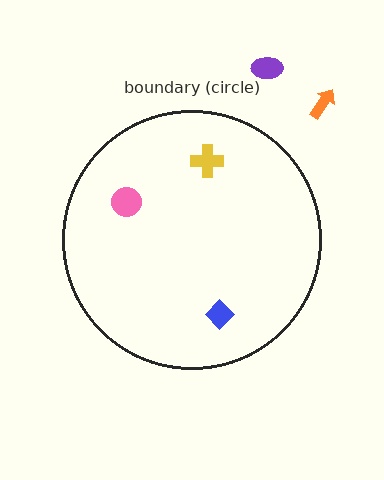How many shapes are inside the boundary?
3 inside, 2 outside.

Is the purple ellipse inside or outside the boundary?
Outside.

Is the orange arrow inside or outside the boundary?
Outside.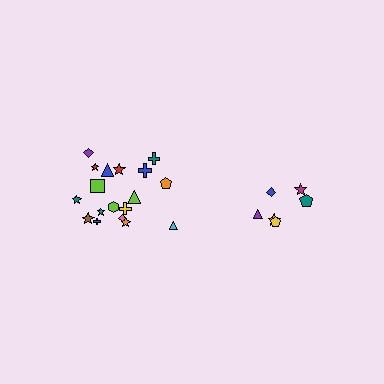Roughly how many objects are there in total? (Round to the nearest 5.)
Roughly 25 objects in total.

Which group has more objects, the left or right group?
The left group.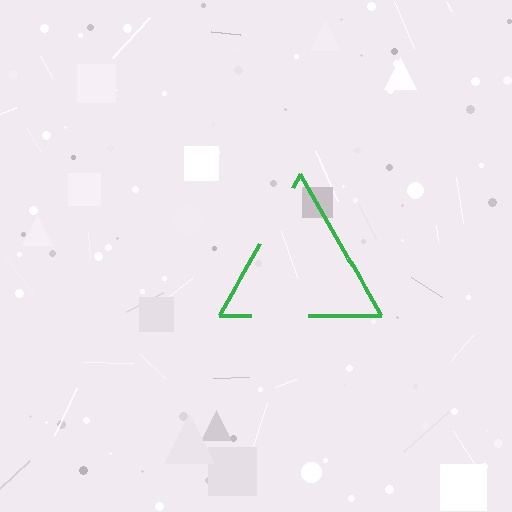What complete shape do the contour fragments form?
The contour fragments form a triangle.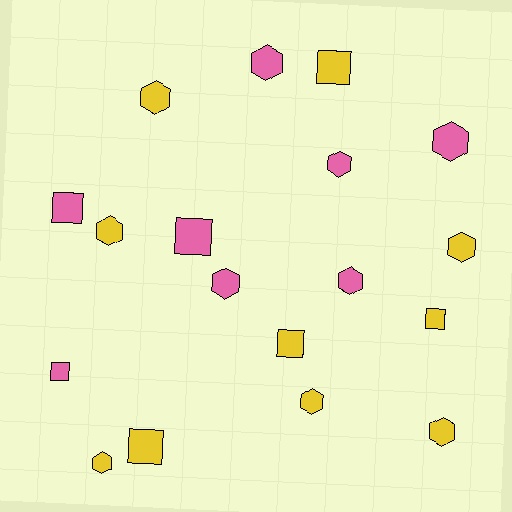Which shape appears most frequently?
Hexagon, with 11 objects.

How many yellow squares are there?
There are 4 yellow squares.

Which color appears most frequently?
Yellow, with 10 objects.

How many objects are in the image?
There are 18 objects.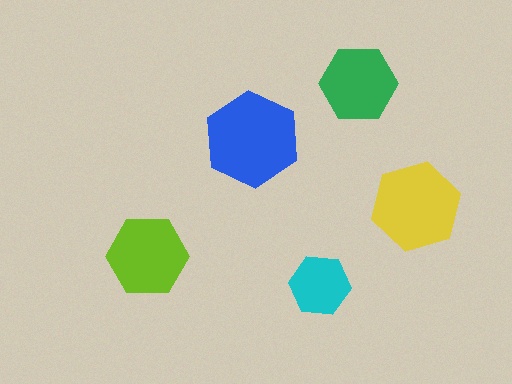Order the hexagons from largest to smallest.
the blue one, the yellow one, the lime one, the green one, the cyan one.